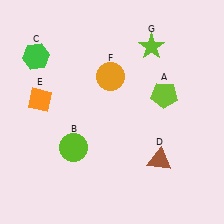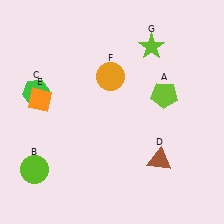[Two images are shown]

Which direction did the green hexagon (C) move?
The green hexagon (C) moved down.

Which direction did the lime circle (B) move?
The lime circle (B) moved left.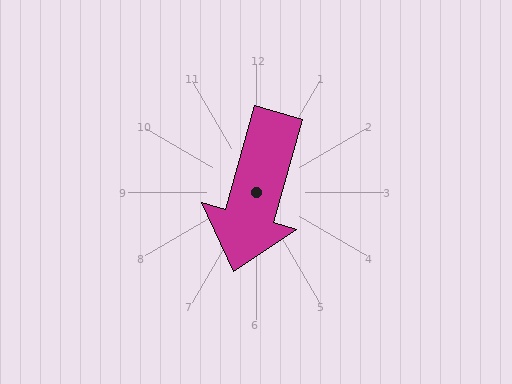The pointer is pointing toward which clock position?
Roughly 7 o'clock.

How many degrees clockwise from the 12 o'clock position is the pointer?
Approximately 196 degrees.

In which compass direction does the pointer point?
South.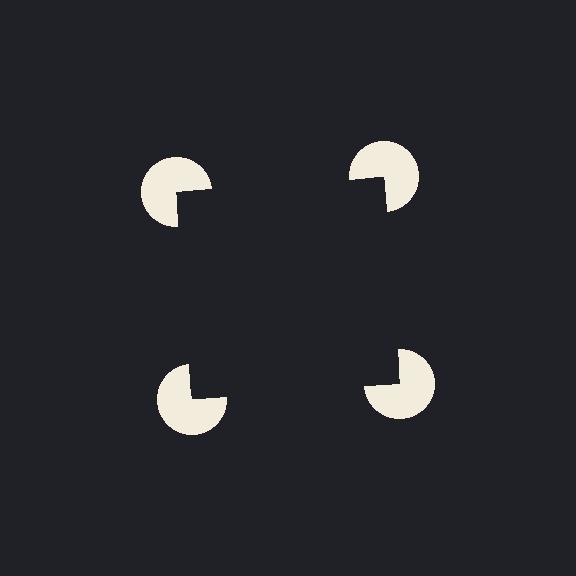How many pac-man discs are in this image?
There are 4 — one at each vertex of the illusory square.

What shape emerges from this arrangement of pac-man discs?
An illusory square — its edges are inferred from the aligned wedge cuts in the pac-man discs, not physically drawn.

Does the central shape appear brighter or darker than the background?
It typically appears slightly darker than the background, even though no actual brightness change is drawn.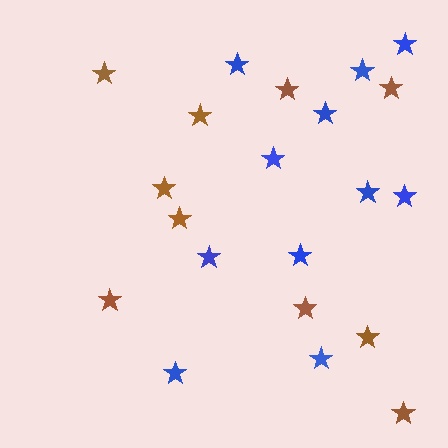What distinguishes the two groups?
There are 2 groups: one group of brown stars (10) and one group of blue stars (11).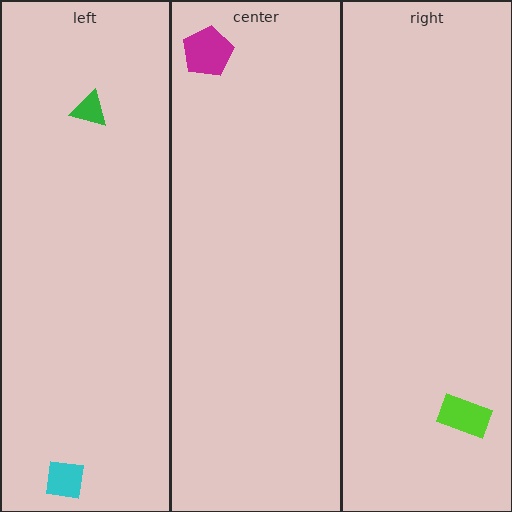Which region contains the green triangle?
The left region.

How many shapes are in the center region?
1.